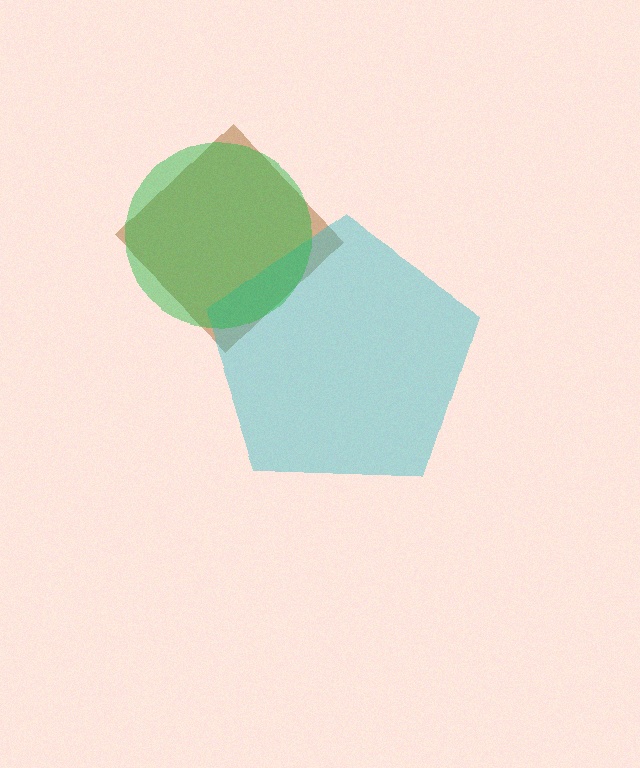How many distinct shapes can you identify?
There are 3 distinct shapes: a brown diamond, a cyan pentagon, a green circle.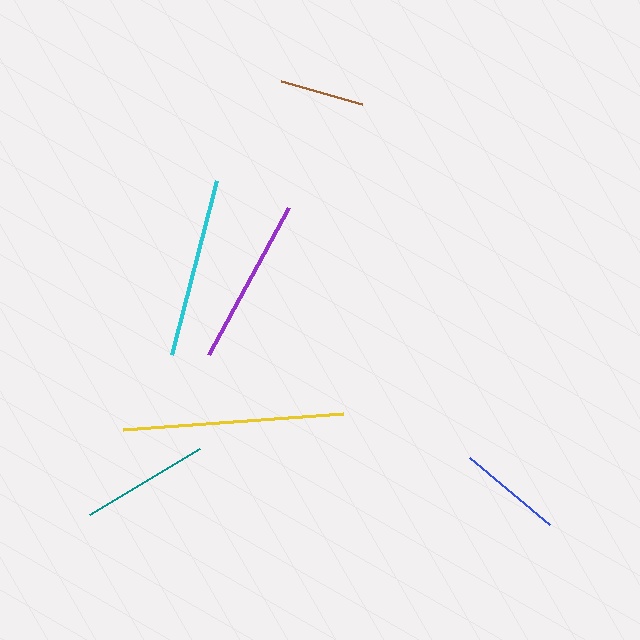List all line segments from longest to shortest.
From longest to shortest: yellow, cyan, purple, teal, blue, brown.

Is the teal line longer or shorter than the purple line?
The purple line is longer than the teal line.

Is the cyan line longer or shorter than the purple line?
The cyan line is longer than the purple line.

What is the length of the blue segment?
The blue segment is approximately 105 pixels long.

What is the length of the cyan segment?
The cyan segment is approximately 180 pixels long.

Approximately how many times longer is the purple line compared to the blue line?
The purple line is approximately 1.6 times the length of the blue line.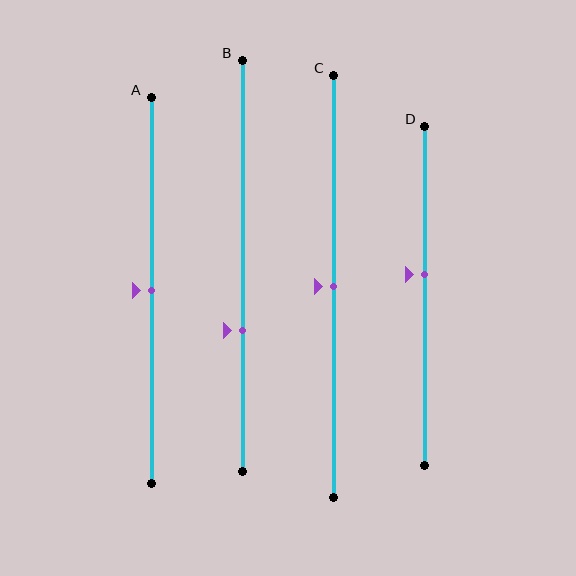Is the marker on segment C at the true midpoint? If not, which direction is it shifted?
Yes, the marker on segment C is at the true midpoint.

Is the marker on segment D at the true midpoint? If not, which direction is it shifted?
No, the marker on segment D is shifted upward by about 6% of the segment length.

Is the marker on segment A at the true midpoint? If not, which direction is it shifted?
Yes, the marker on segment A is at the true midpoint.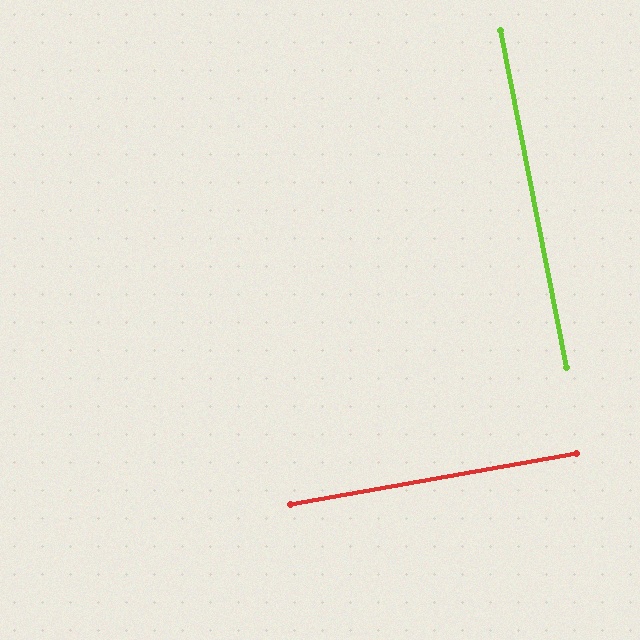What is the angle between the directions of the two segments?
Approximately 89 degrees.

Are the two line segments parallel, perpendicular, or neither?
Perpendicular — they meet at approximately 89°.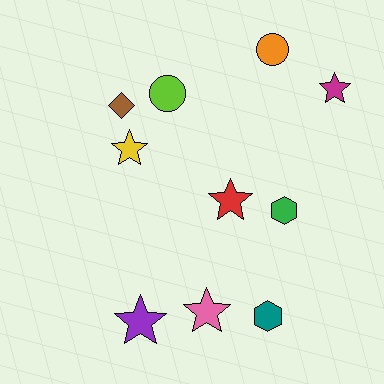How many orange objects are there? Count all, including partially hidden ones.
There is 1 orange object.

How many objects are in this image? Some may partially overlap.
There are 10 objects.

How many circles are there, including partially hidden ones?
There are 2 circles.